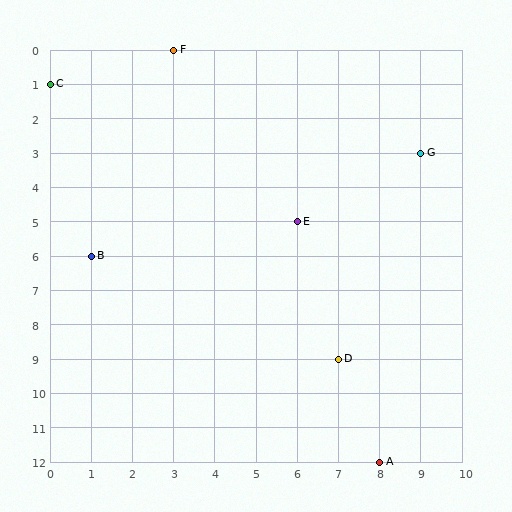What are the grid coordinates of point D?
Point D is at grid coordinates (7, 9).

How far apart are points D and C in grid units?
Points D and C are 7 columns and 8 rows apart (about 10.6 grid units diagonally).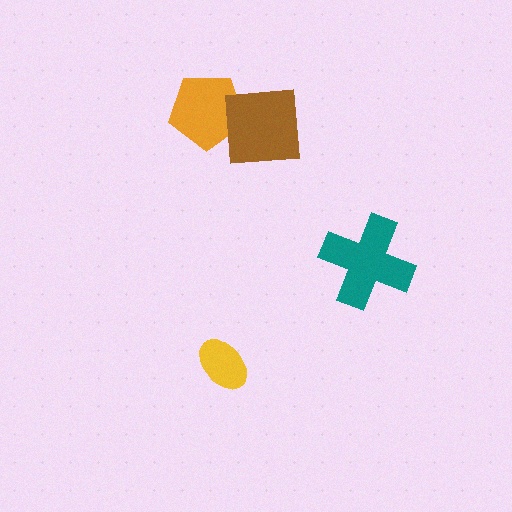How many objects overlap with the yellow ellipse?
0 objects overlap with the yellow ellipse.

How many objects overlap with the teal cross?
0 objects overlap with the teal cross.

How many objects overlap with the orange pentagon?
1 object overlaps with the orange pentagon.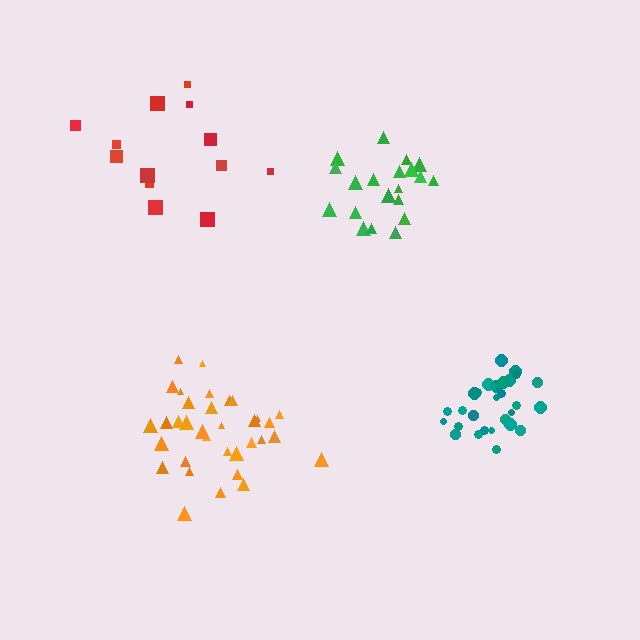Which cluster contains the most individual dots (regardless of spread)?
Orange (34).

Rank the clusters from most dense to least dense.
teal, orange, green, red.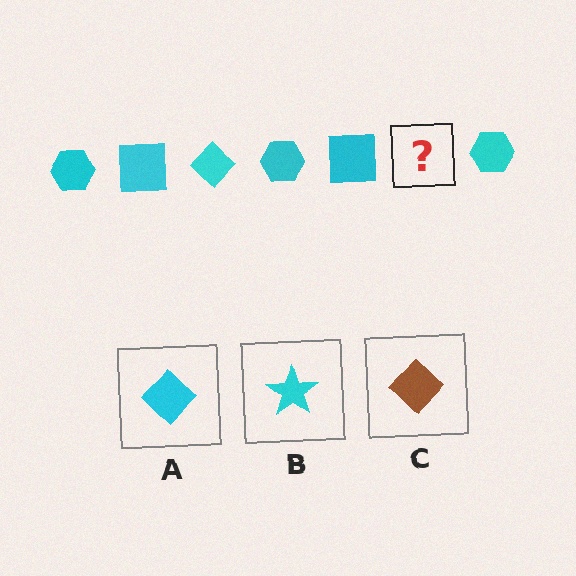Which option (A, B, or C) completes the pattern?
A.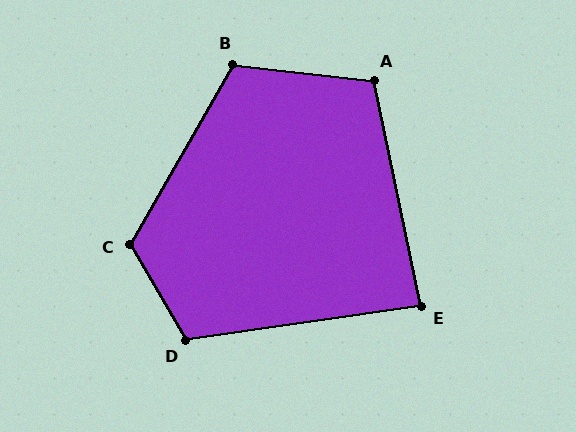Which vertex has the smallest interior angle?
E, at approximately 86 degrees.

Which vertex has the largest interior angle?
C, at approximately 120 degrees.